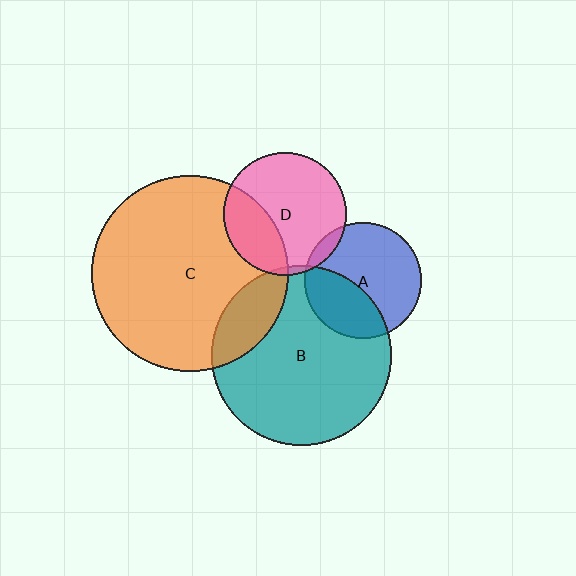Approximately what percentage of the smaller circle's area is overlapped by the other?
Approximately 30%.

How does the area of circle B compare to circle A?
Approximately 2.4 times.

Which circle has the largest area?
Circle C (orange).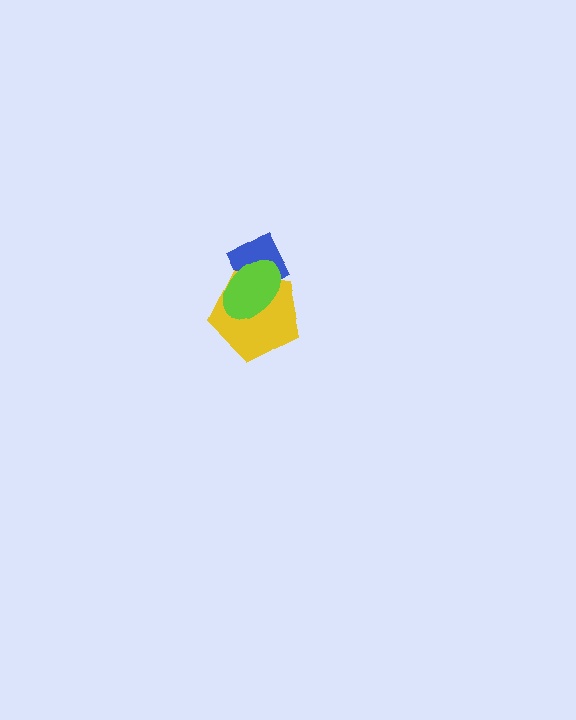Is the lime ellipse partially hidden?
No, no other shape covers it.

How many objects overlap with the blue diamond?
2 objects overlap with the blue diamond.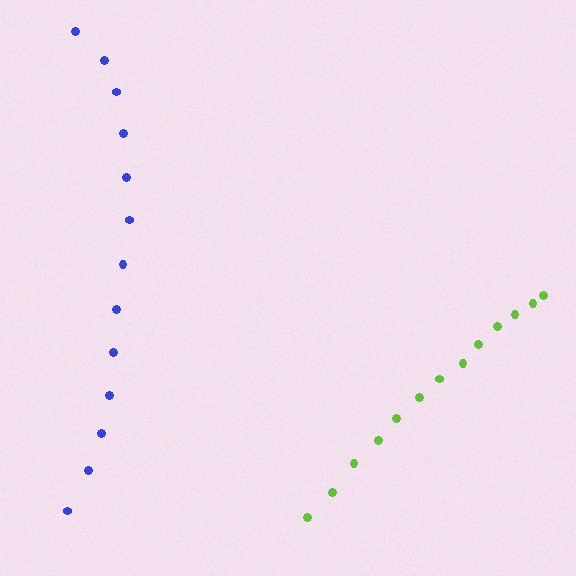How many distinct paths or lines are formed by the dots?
There are 2 distinct paths.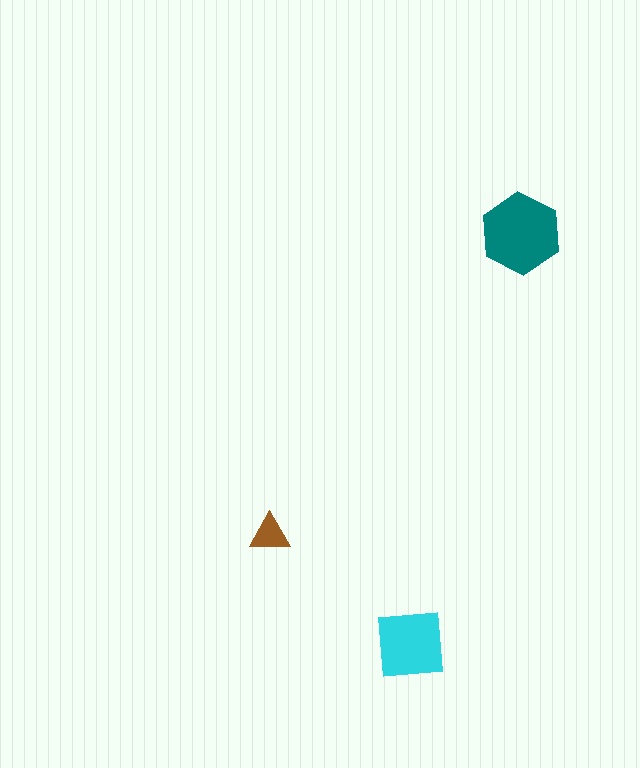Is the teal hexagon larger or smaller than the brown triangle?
Larger.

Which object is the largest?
The teal hexagon.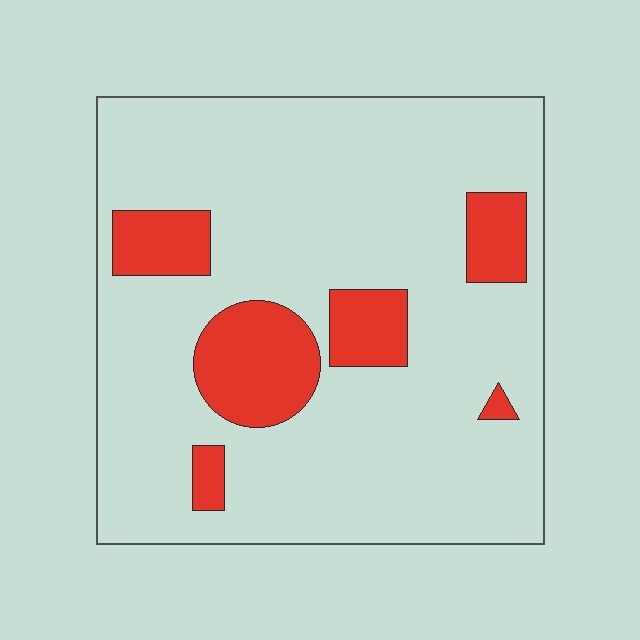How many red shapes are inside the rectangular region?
6.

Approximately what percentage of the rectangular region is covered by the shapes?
Approximately 15%.